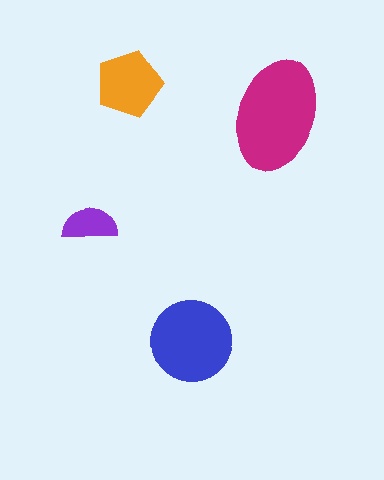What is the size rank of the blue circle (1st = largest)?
2nd.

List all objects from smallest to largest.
The purple semicircle, the orange pentagon, the blue circle, the magenta ellipse.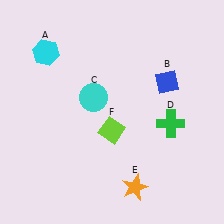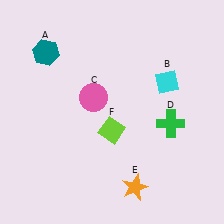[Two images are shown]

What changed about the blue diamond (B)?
In Image 1, B is blue. In Image 2, it changed to cyan.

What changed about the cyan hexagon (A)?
In Image 1, A is cyan. In Image 2, it changed to teal.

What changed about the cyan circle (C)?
In Image 1, C is cyan. In Image 2, it changed to pink.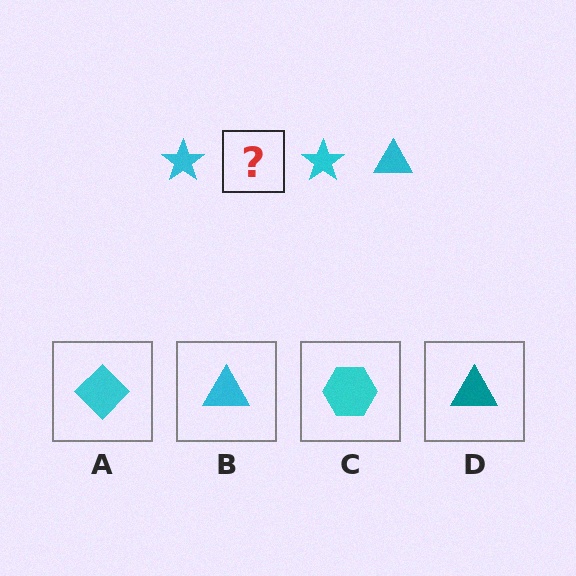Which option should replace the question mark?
Option B.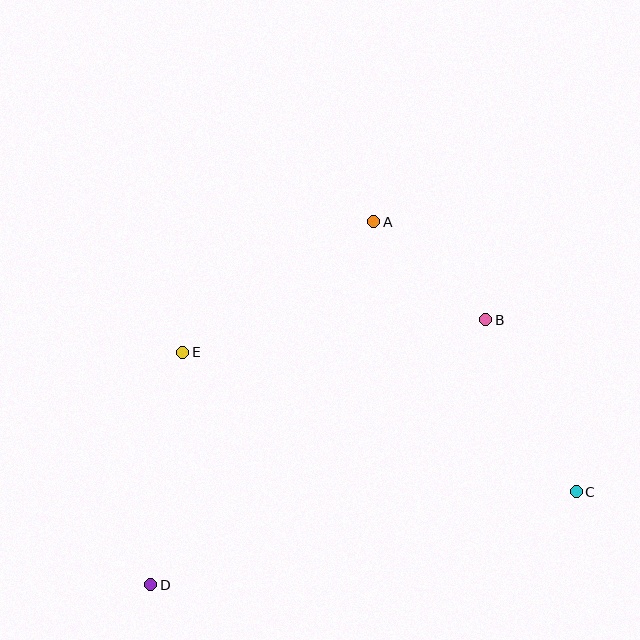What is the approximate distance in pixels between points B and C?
The distance between B and C is approximately 195 pixels.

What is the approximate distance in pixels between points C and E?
The distance between C and E is approximately 418 pixels.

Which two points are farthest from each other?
Points C and D are farthest from each other.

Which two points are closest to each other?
Points A and B are closest to each other.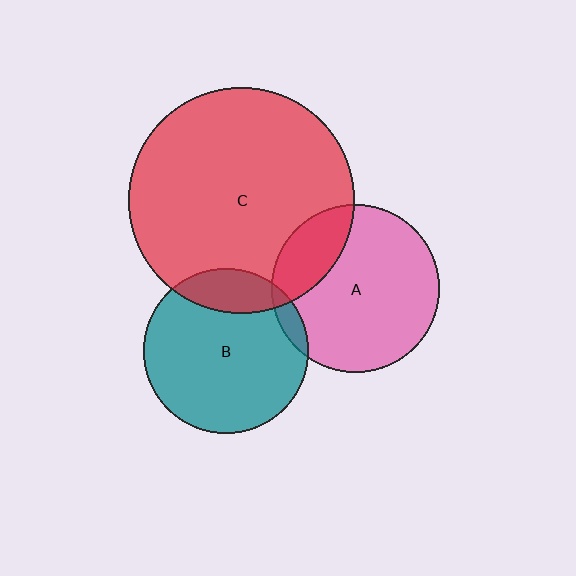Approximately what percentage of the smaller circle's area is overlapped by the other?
Approximately 20%.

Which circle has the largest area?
Circle C (red).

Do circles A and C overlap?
Yes.